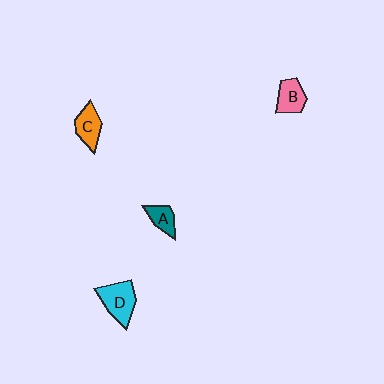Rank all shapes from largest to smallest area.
From largest to smallest: D (cyan), C (orange), B (pink), A (teal).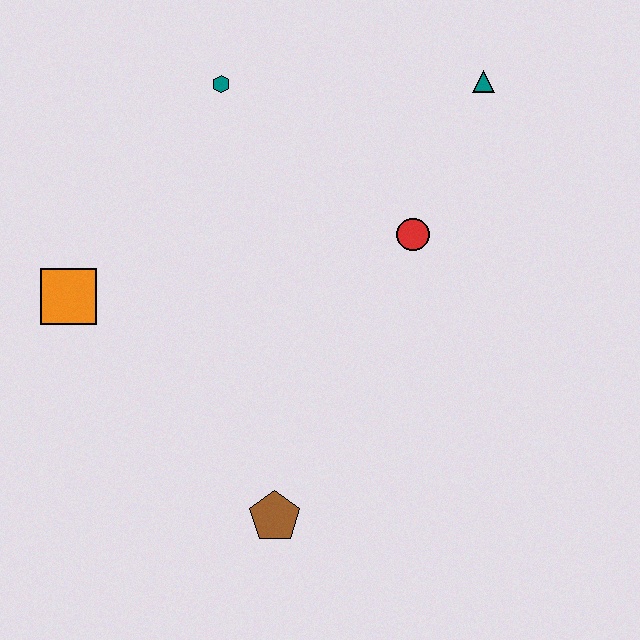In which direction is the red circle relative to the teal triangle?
The red circle is below the teal triangle.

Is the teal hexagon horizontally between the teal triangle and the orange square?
Yes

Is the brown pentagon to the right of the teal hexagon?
Yes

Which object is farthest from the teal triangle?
The brown pentagon is farthest from the teal triangle.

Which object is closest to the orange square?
The teal hexagon is closest to the orange square.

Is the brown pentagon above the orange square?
No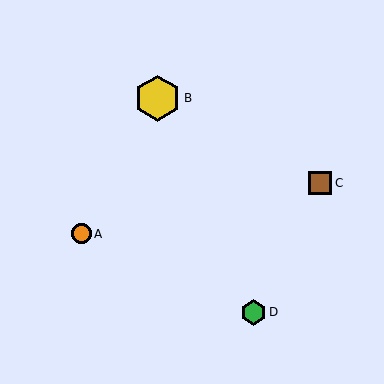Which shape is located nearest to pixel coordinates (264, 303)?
The green hexagon (labeled D) at (254, 312) is nearest to that location.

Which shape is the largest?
The yellow hexagon (labeled B) is the largest.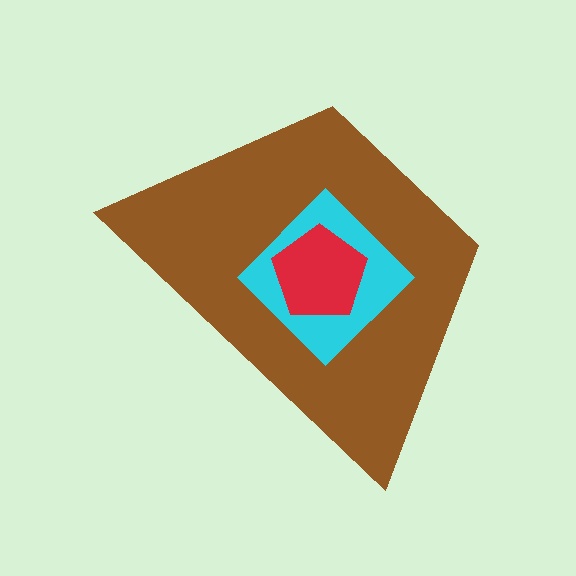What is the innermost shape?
The red pentagon.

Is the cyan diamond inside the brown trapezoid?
Yes.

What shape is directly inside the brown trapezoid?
The cyan diamond.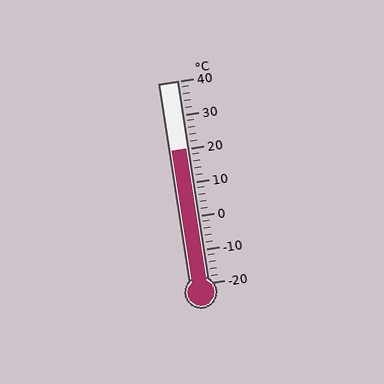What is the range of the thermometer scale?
The thermometer scale ranges from -20°C to 40°C.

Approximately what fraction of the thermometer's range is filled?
The thermometer is filled to approximately 65% of its range.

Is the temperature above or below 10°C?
The temperature is above 10°C.